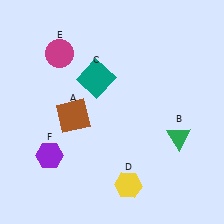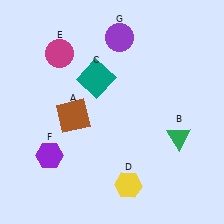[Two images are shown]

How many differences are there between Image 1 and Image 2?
There is 1 difference between the two images.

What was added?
A purple circle (G) was added in Image 2.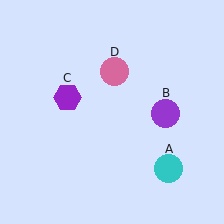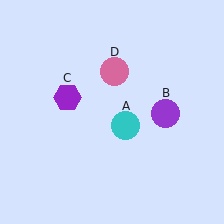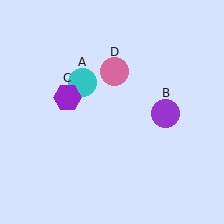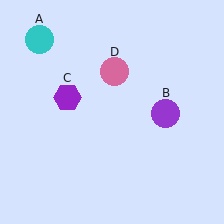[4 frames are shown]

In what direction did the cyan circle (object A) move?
The cyan circle (object A) moved up and to the left.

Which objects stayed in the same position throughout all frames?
Purple circle (object B) and purple hexagon (object C) and pink circle (object D) remained stationary.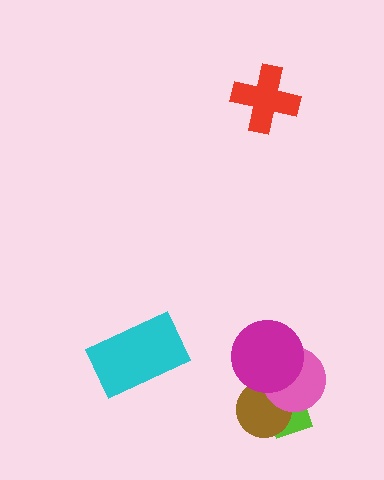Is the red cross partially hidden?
No, no other shape covers it.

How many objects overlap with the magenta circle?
3 objects overlap with the magenta circle.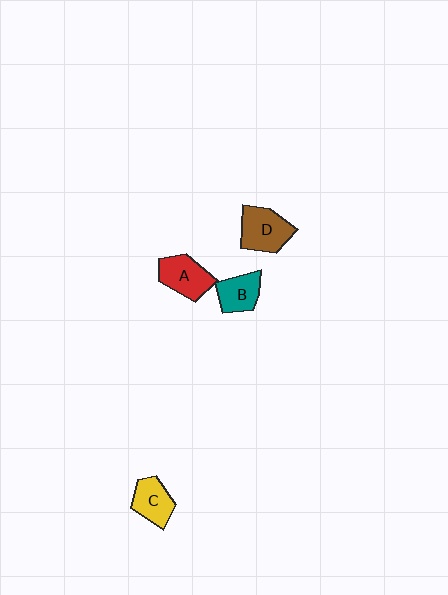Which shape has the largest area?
Shape D (brown).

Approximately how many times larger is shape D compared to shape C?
Approximately 1.3 times.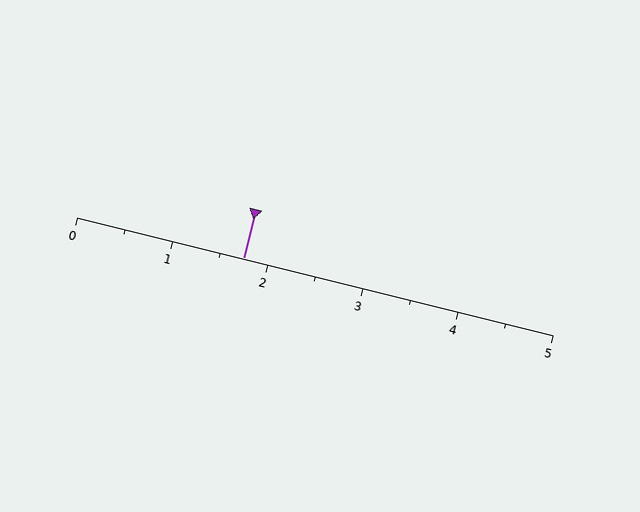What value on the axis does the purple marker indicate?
The marker indicates approximately 1.8.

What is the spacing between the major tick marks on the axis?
The major ticks are spaced 1 apart.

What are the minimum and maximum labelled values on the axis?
The axis runs from 0 to 5.